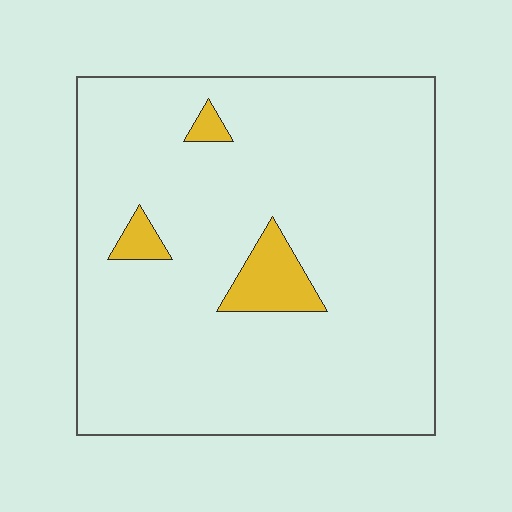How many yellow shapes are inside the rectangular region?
3.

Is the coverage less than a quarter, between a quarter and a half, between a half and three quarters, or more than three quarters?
Less than a quarter.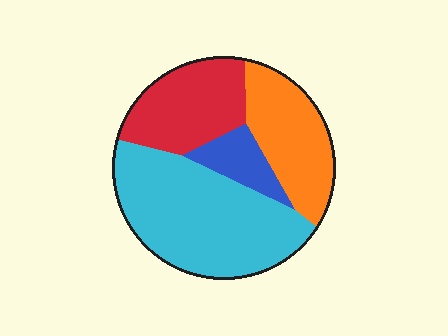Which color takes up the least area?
Blue, at roughly 10%.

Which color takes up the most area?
Cyan, at roughly 45%.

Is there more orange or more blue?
Orange.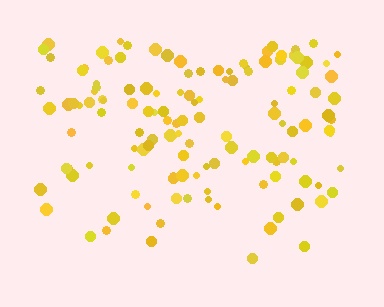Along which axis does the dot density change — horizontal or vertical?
Vertical.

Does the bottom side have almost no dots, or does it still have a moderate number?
Still a moderate number, just noticeably fewer than the top.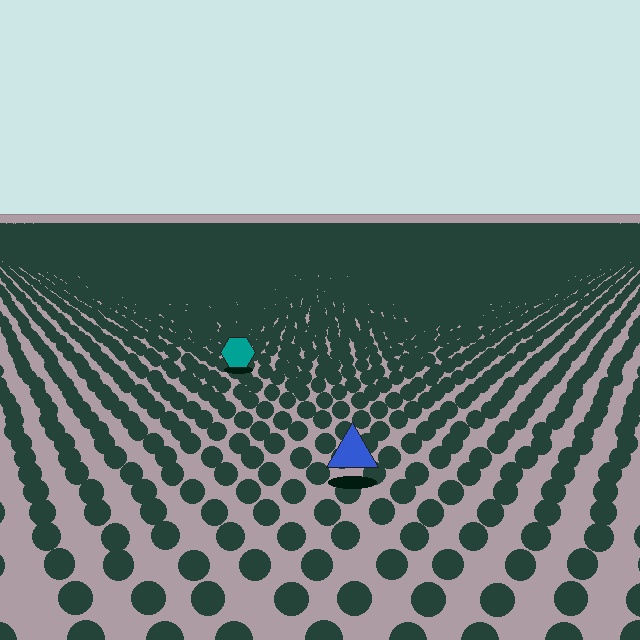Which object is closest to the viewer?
The blue triangle is closest. The texture marks near it are larger and more spread out.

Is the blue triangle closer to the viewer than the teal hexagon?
Yes. The blue triangle is closer — you can tell from the texture gradient: the ground texture is coarser near it.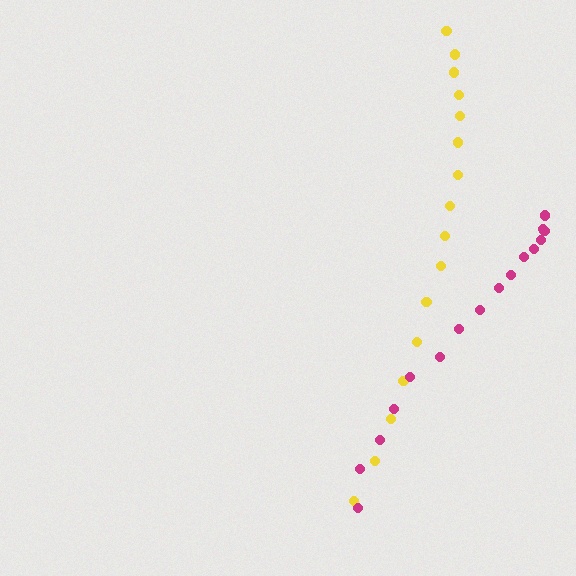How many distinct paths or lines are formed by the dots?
There are 2 distinct paths.